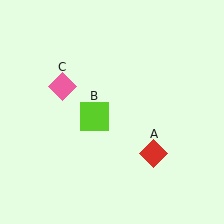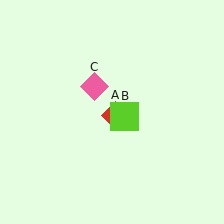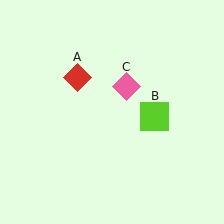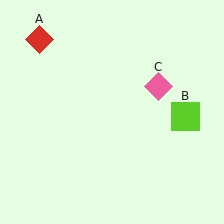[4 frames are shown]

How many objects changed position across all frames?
3 objects changed position: red diamond (object A), lime square (object B), pink diamond (object C).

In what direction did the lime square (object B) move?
The lime square (object B) moved right.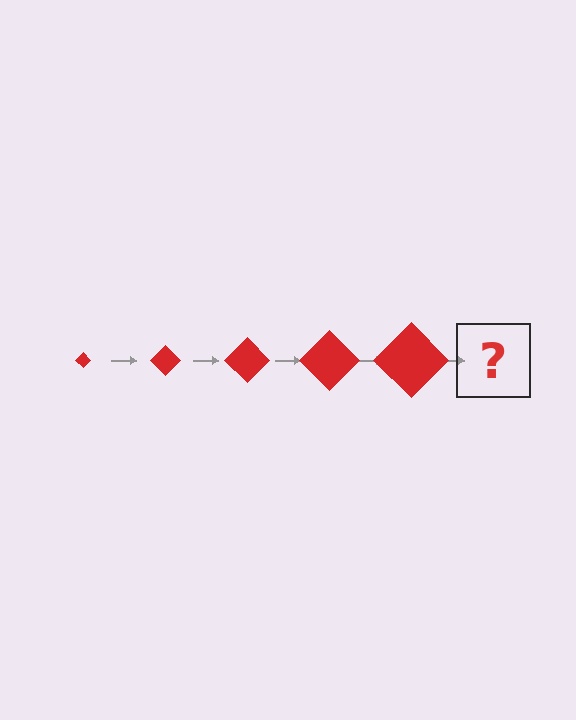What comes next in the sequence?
The next element should be a red diamond, larger than the previous one.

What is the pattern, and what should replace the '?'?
The pattern is that the diamond gets progressively larger each step. The '?' should be a red diamond, larger than the previous one.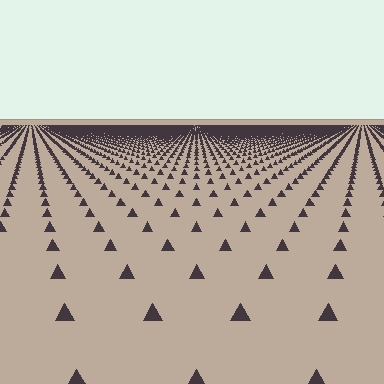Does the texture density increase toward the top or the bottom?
Density increases toward the top.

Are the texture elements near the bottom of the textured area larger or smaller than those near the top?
Larger. Near the bottom, elements are closer to the viewer and appear at a bigger on-screen size.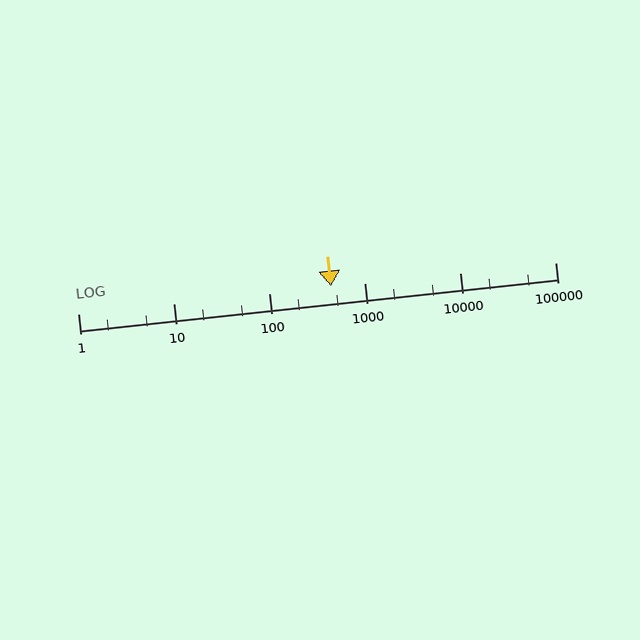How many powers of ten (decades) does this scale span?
The scale spans 5 decades, from 1 to 100000.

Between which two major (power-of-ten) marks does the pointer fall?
The pointer is between 100 and 1000.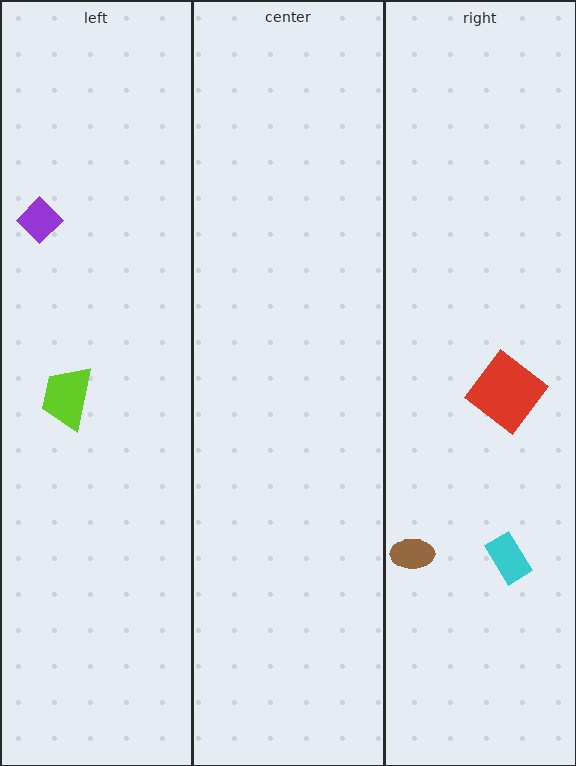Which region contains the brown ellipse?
The right region.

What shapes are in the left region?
The purple diamond, the lime trapezoid.